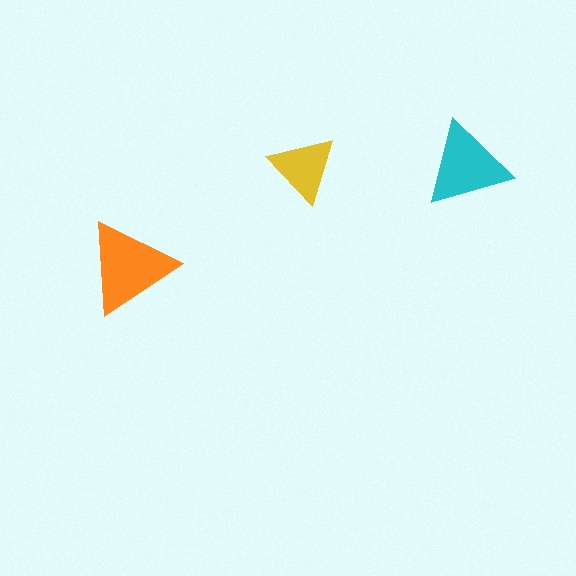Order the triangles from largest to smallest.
the orange one, the cyan one, the yellow one.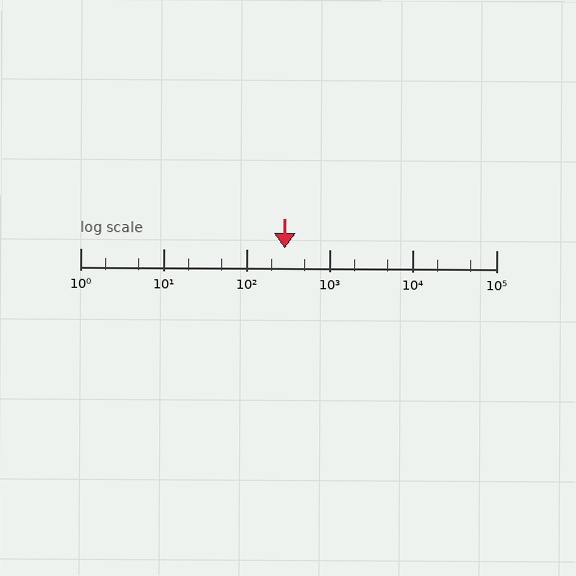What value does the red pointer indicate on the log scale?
The pointer indicates approximately 290.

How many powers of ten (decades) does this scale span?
The scale spans 5 decades, from 1 to 100000.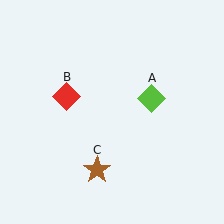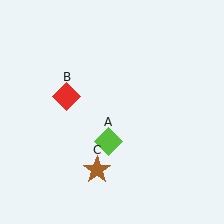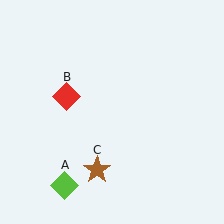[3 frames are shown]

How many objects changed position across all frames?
1 object changed position: lime diamond (object A).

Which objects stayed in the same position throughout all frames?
Red diamond (object B) and brown star (object C) remained stationary.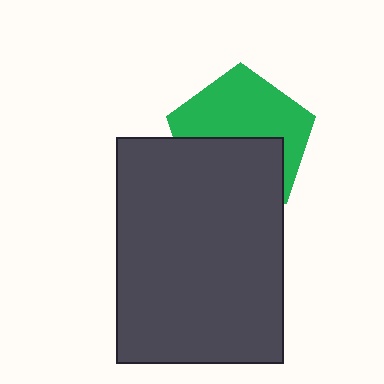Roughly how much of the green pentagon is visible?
About half of it is visible (roughly 55%).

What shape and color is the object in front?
The object in front is a dark gray rectangle.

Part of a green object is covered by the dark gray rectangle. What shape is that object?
It is a pentagon.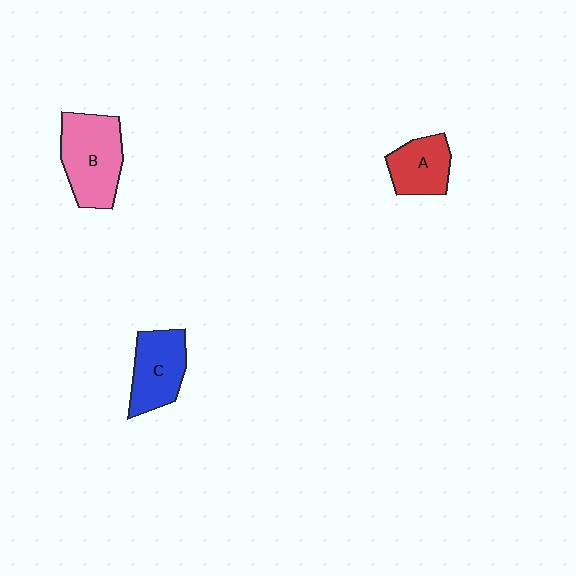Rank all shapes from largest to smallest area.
From largest to smallest: B (pink), C (blue), A (red).